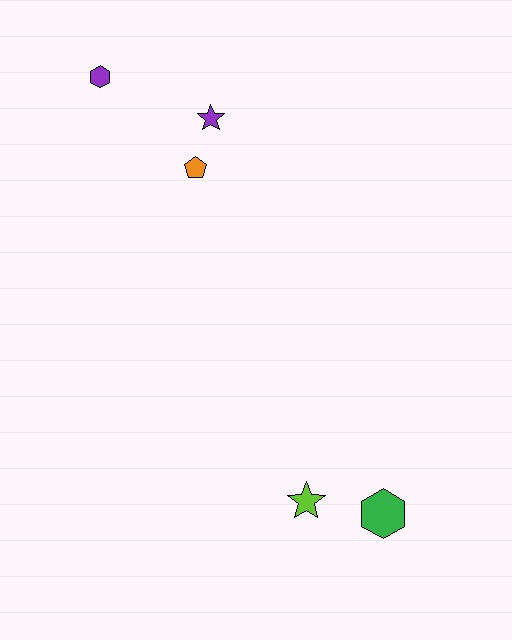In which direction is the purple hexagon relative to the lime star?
The purple hexagon is above the lime star.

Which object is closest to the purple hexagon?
The purple star is closest to the purple hexagon.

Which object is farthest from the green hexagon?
The purple hexagon is farthest from the green hexagon.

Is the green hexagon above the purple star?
No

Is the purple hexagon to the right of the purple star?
No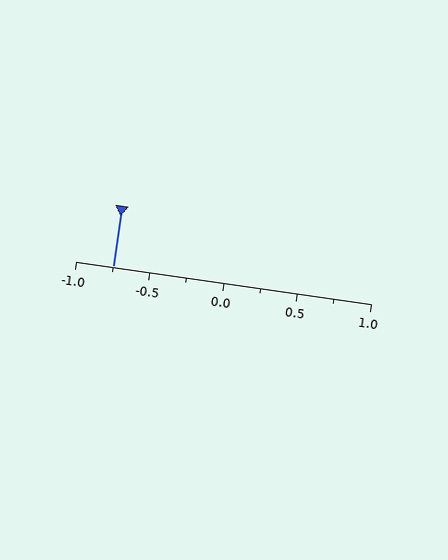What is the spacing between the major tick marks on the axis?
The major ticks are spaced 0.5 apart.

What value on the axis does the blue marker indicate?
The marker indicates approximately -0.75.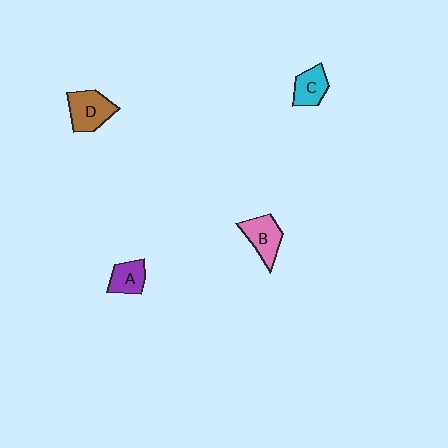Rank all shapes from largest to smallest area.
From largest to smallest: D (brown), B (pink), C (cyan), A (purple).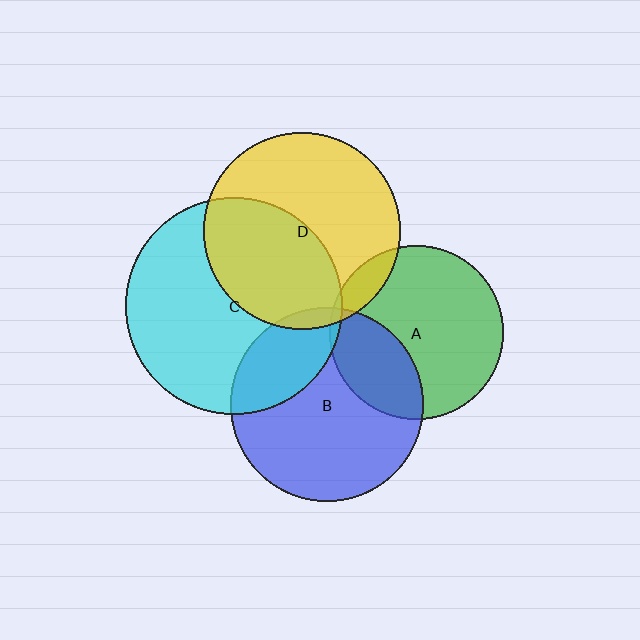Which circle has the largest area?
Circle C (cyan).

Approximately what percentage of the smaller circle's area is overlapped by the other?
Approximately 5%.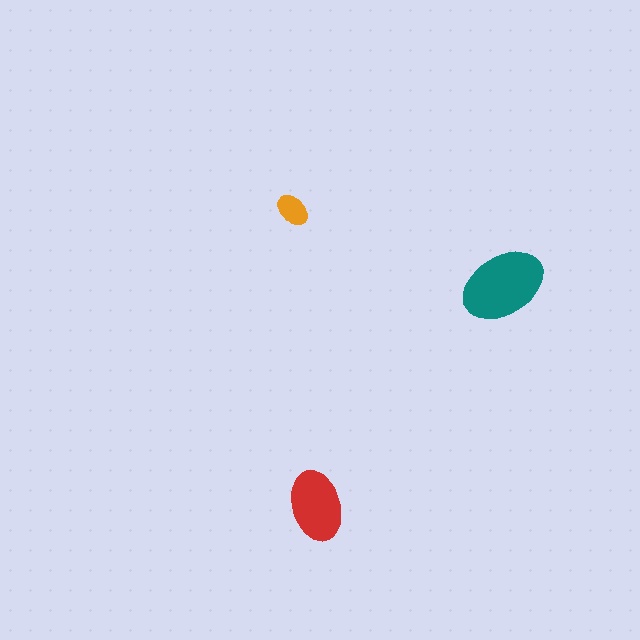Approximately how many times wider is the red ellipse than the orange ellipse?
About 2 times wider.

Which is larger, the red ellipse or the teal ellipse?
The teal one.